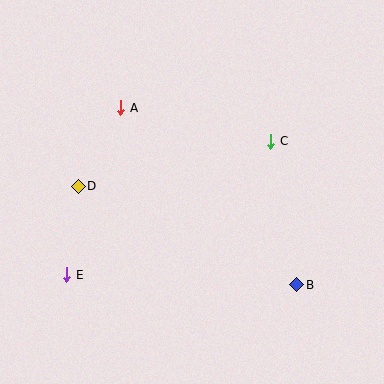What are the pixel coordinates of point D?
Point D is at (78, 186).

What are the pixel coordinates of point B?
Point B is at (297, 285).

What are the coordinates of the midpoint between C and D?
The midpoint between C and D is at (175, 164).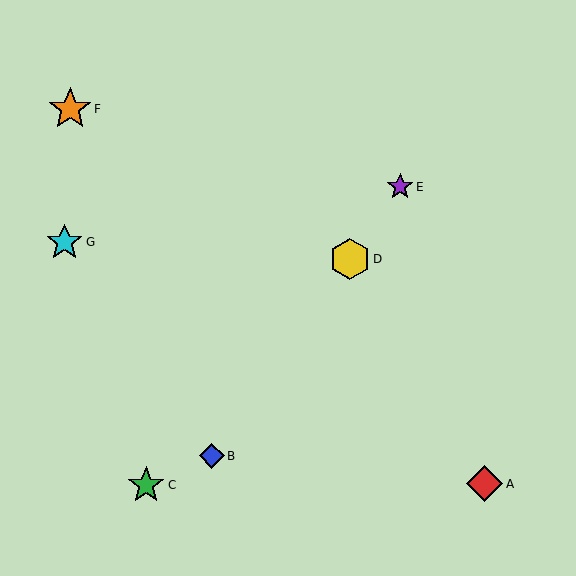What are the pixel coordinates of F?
Object F is at (70, 109).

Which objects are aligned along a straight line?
Objects B, D, E are aligned along a straight line.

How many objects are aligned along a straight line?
3 objects (B, D, E) are aligned along a straight line.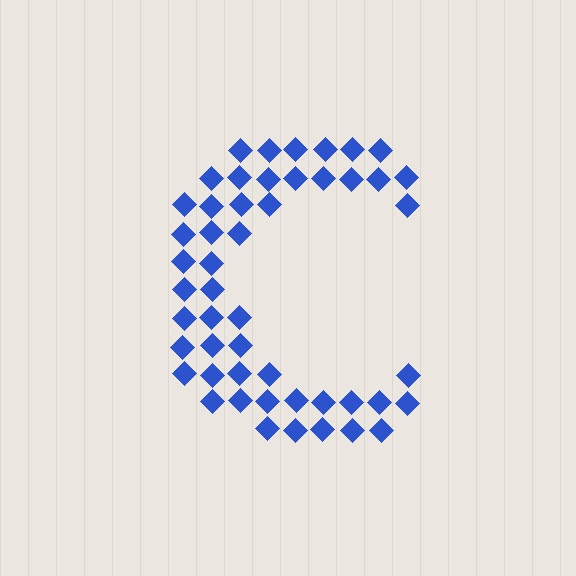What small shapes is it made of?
It is made of small diamonds.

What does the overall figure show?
The overall figure shows the letter C.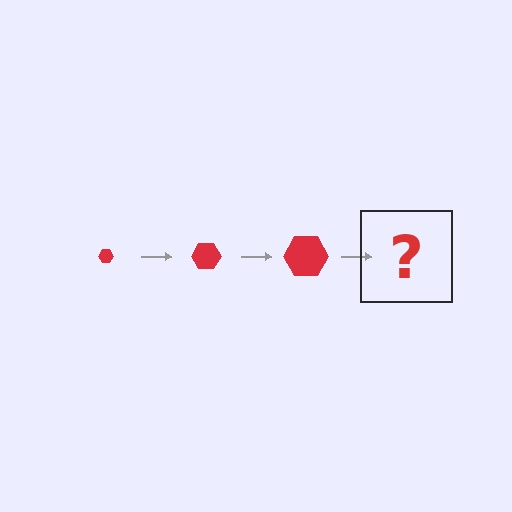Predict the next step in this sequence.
The next step is a red hexagon, larger than the previous one.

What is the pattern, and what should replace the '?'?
The pattern is that the hexagon gets progressively larger each step. The '?' should be a red hexagon, larger than the previous one.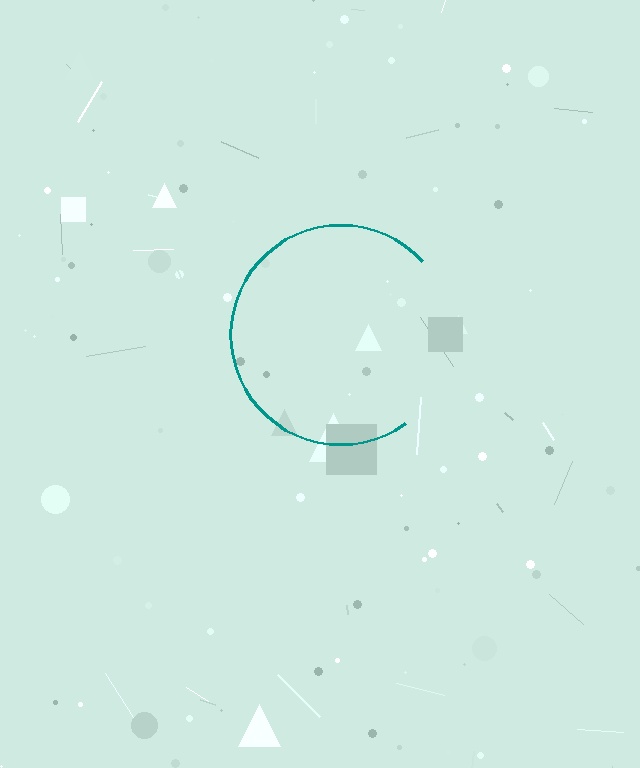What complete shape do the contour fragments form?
The contour fragments form a circle.